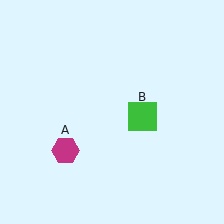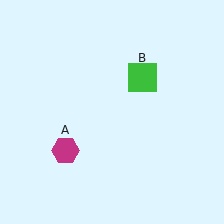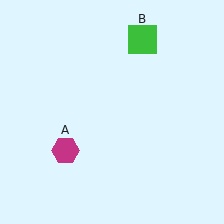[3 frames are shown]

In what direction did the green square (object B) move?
The green square (object B) moved up.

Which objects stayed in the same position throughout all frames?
Magenta hexagon (object A) remained stationary.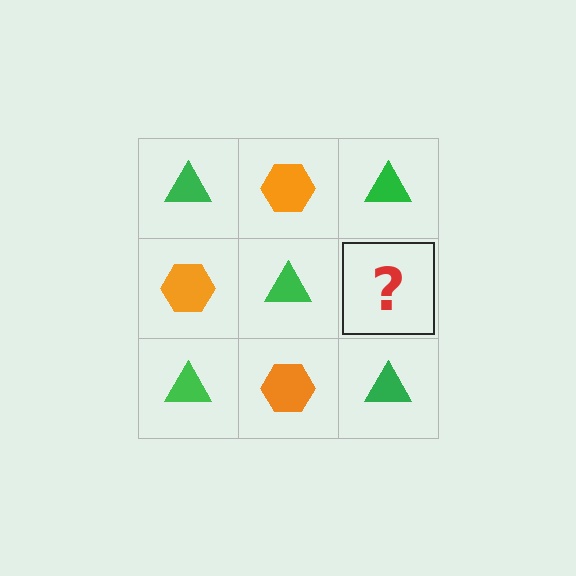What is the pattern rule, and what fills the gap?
The rule is that it alternates green triangle and orange hexagon in a checkerboard pattern. The gap should be filled with an orange hexagon.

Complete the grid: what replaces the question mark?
The question mark should be replaced with an orange hexagon.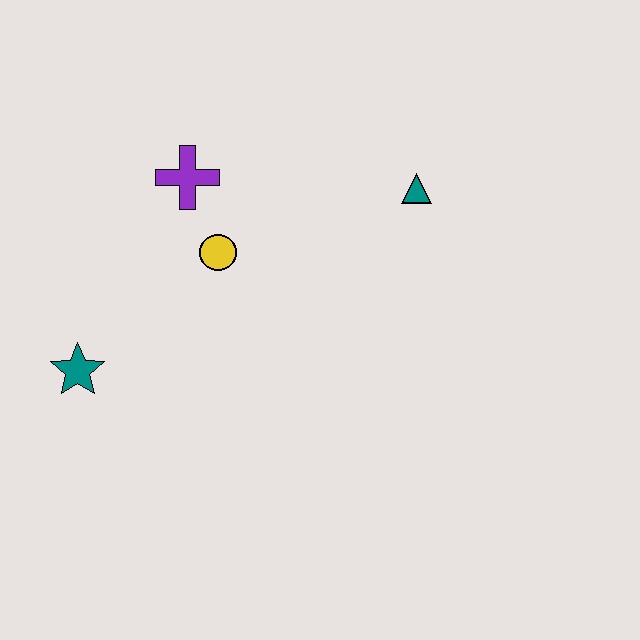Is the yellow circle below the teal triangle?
Yes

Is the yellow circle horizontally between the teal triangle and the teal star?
Yes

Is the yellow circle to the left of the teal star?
No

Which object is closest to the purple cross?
The yellow circle is closest to the purple cross.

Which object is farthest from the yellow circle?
The teal triangle is farthest from the yellow circle.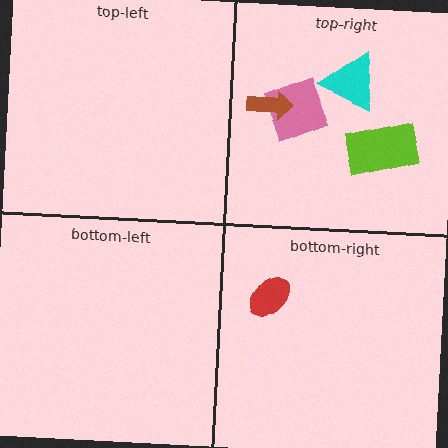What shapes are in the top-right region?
The cyan triangle, the pink square, the brown arrow, the lime rectangle.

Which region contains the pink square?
The top-right region.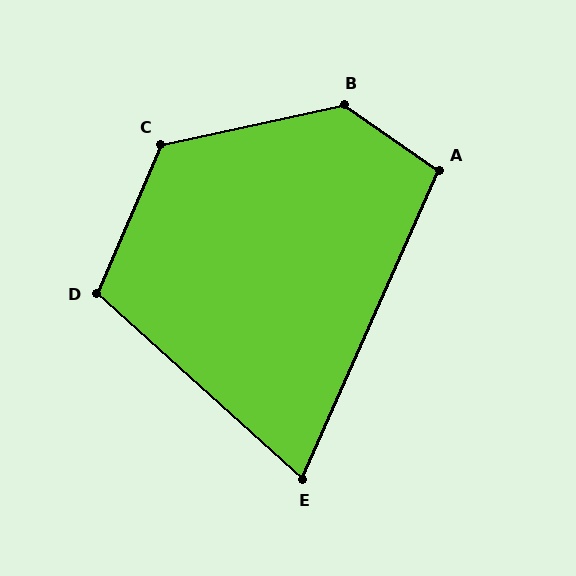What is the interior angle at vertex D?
Approximately 109 degrees (obtuse).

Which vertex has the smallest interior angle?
E, at approximately 72 degrees.